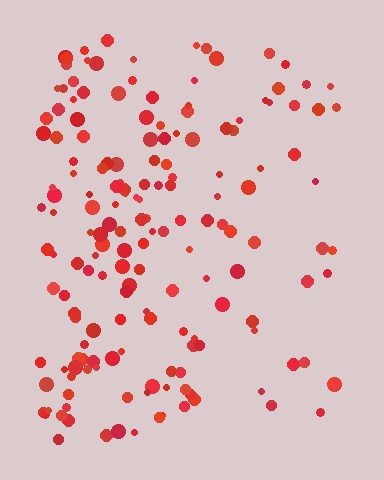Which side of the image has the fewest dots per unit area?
The right.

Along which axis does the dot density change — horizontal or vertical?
Horizontal.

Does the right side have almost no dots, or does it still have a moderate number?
Still a moderate number, just noticeably fewer than the left.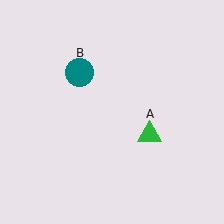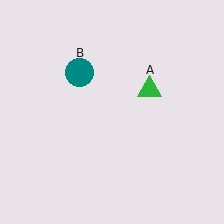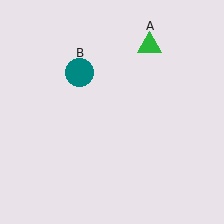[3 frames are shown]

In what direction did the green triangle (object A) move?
The green triangle (object A) moved up.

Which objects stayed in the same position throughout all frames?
Teal circle (object B) remained stationary.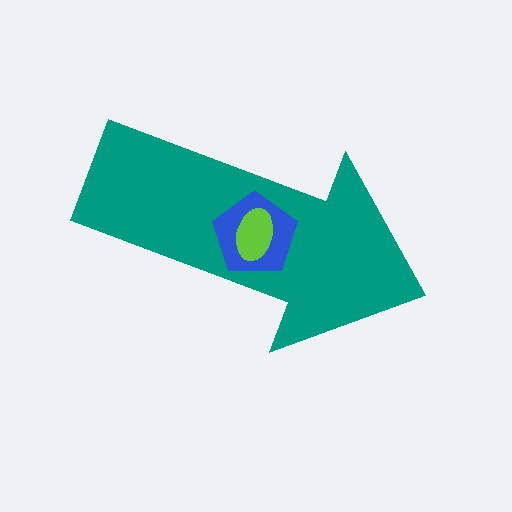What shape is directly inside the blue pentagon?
The lime ellipse.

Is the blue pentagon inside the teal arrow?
Yes.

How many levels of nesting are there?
3.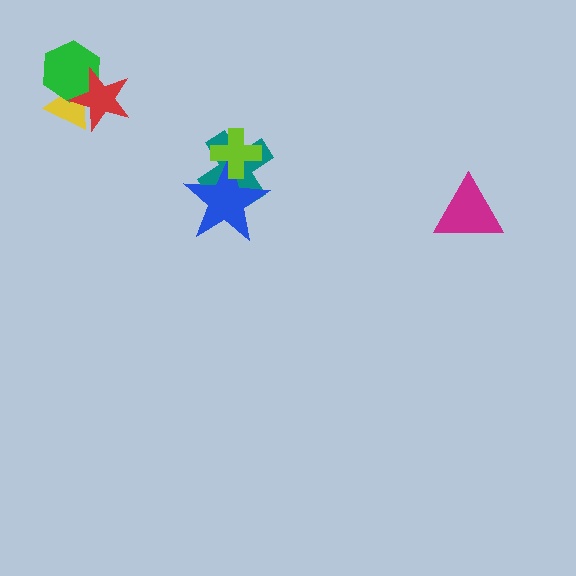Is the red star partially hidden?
No, no other shape covers it.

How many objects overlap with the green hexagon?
2 objects overlap with the green hexagon.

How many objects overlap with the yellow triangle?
2 objects overlap with the yellow triangle.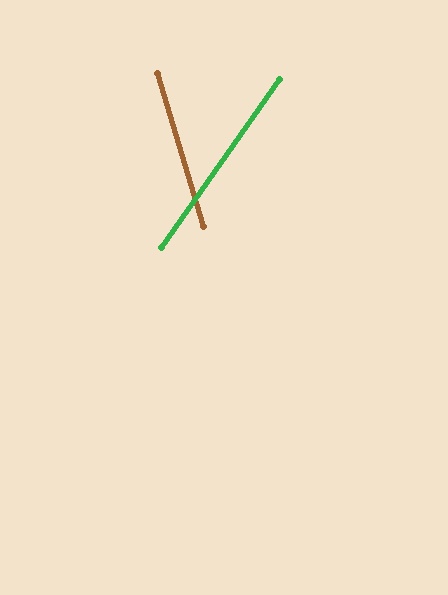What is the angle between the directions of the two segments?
Approximately 52 degrees.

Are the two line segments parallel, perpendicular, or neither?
Neither parallel nor perpendicular — they differ by about 52°.